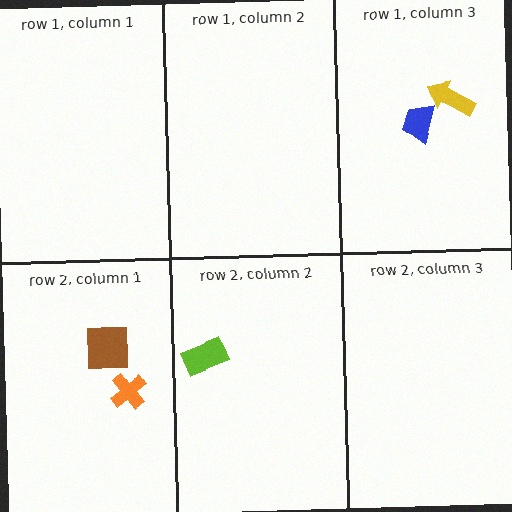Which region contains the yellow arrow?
The row 1, column 3 region.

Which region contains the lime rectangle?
The row 2, column 2 region.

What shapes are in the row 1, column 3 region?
The blue trapezoid, the yellow arrow.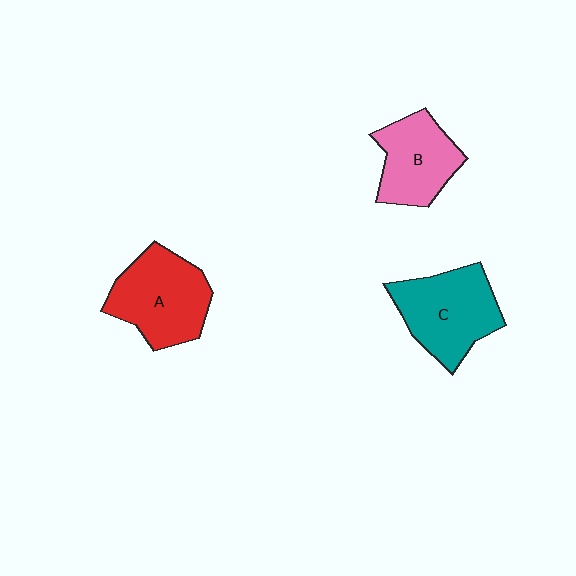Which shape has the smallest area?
Shape B (pink).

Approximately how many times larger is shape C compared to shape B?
Approximately 1.2 times.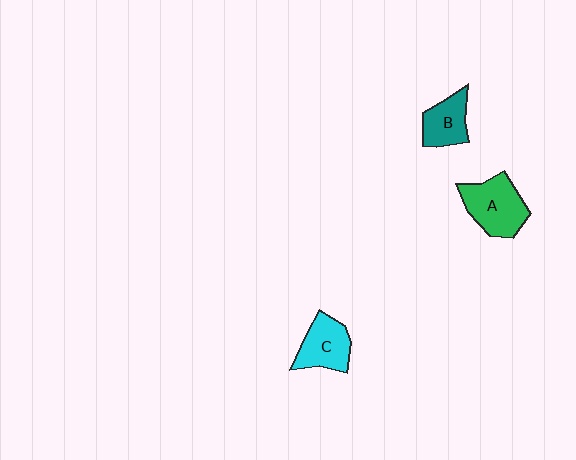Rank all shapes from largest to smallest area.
From largest to smallest: A (green), C (cyan), B (teal).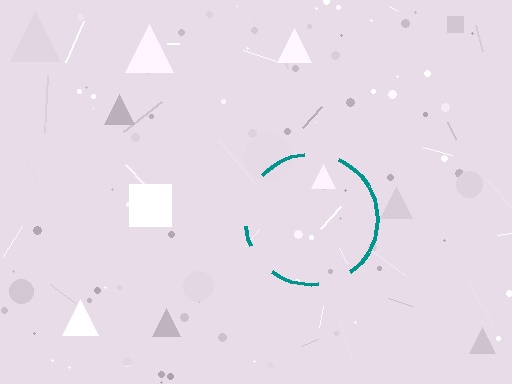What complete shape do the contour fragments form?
The contour fragments form a circle.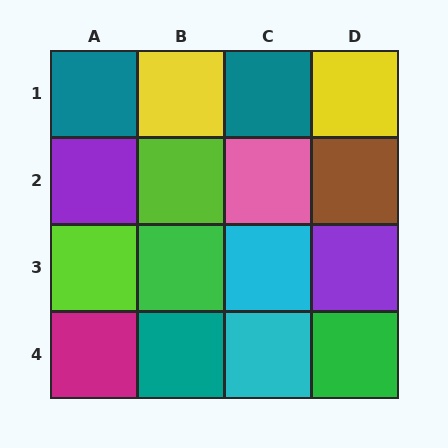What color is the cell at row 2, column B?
Lime.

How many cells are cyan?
2 cells are cyan.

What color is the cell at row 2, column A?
Purple.